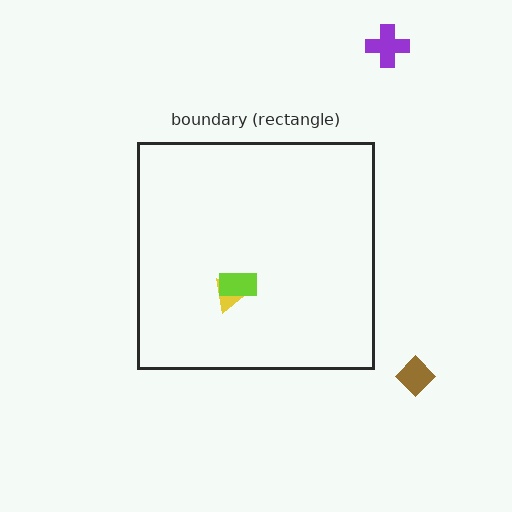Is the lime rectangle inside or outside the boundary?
Inside.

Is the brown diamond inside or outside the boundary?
Outside.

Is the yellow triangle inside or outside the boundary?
Inside.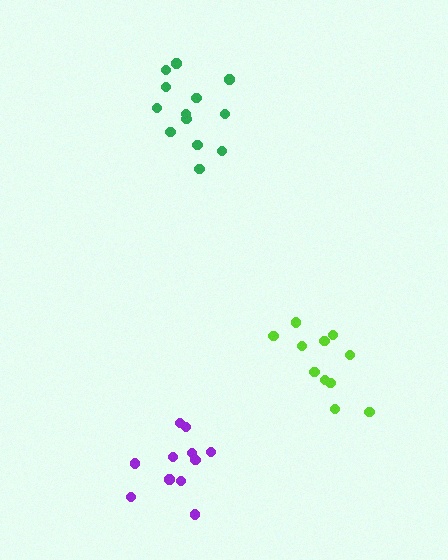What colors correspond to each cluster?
The clusters are colored: lime, green, purple.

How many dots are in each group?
Group 1: 11 dots, Group 2: 13 dots, Group 3: 11 dots (35 total).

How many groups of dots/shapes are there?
There are 3 groups.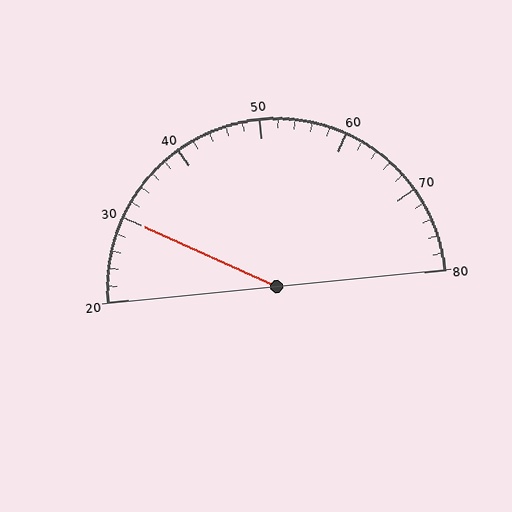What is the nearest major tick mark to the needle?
The nearest major tick mark is 30.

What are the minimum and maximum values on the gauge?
The gauge ranges from 20 to 80.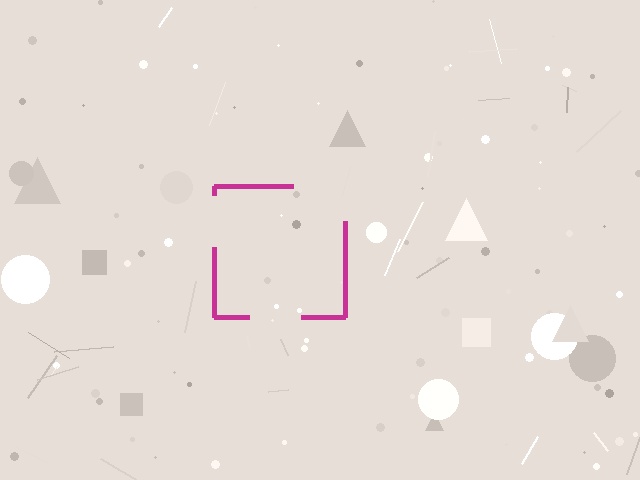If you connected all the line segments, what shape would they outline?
They would outline a square.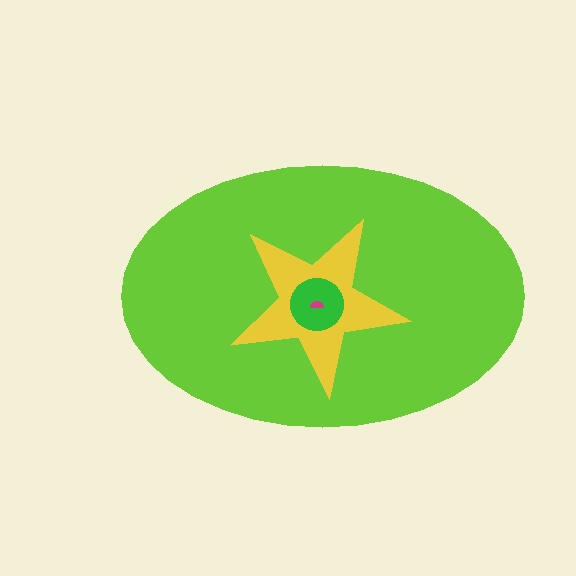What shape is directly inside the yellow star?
The green circle.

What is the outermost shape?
The lime ellipse.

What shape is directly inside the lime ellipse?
The yellow star.